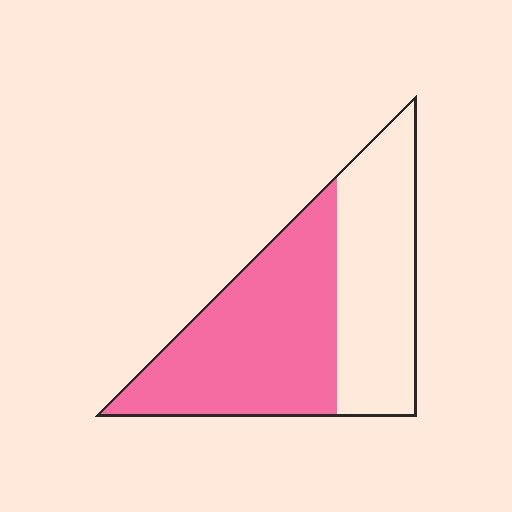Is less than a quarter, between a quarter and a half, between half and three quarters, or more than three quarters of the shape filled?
Between half and three quarters.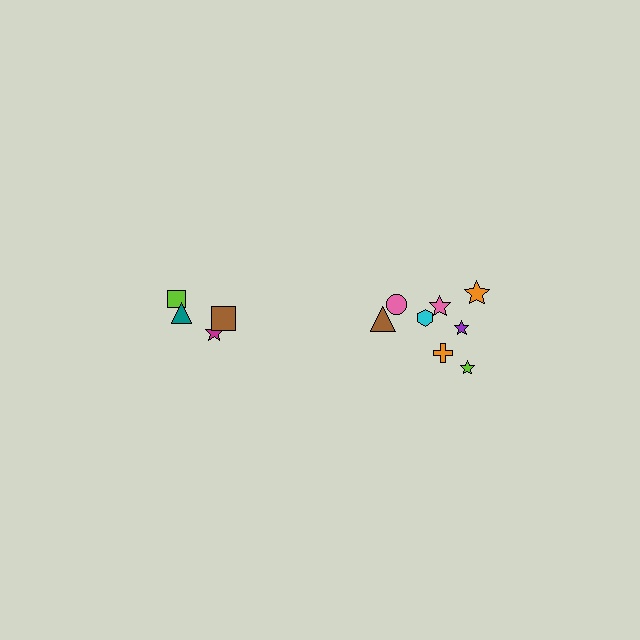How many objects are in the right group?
There are 8 objects.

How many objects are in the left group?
There are 4 objects.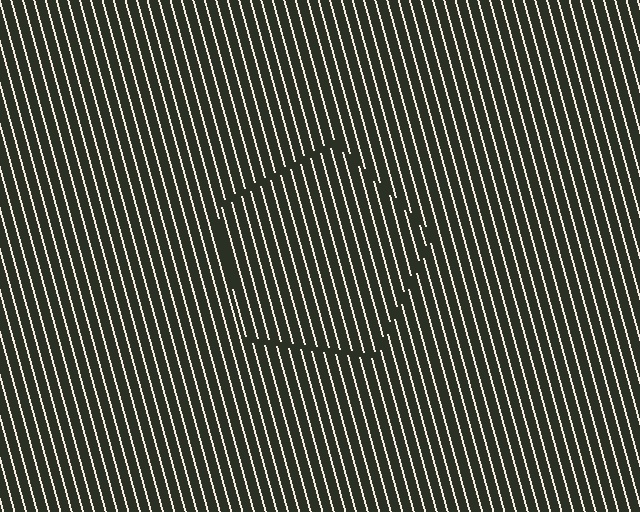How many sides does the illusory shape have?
5 sides — the line-ends trace a pentagon.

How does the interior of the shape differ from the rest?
The interior of the shape contains the same grating, shifted by half a period — the contour is defined by the phase discontinuity where line-ends from the inner and outer gratings abut.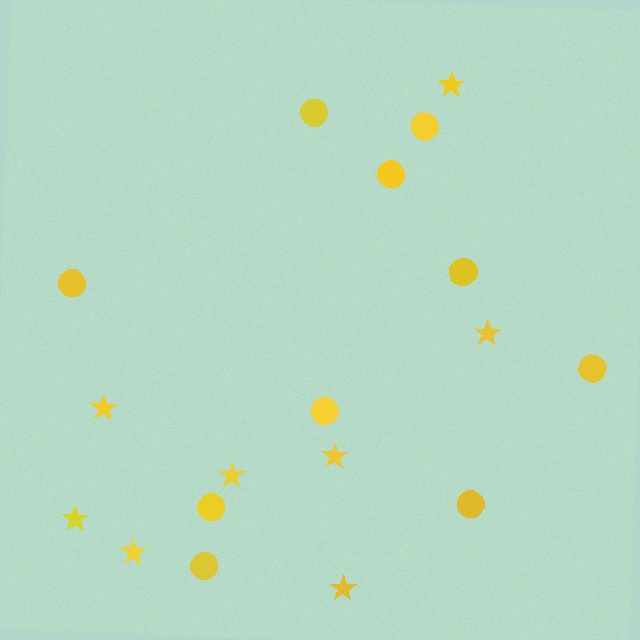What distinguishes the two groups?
There are 2 groups: one group of circles (10) and one group of stars (8).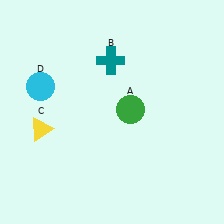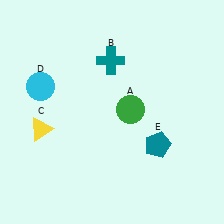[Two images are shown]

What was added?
A teal pentagon (E) was added in Image 2.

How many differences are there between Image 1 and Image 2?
There is 1 difference between the two images.